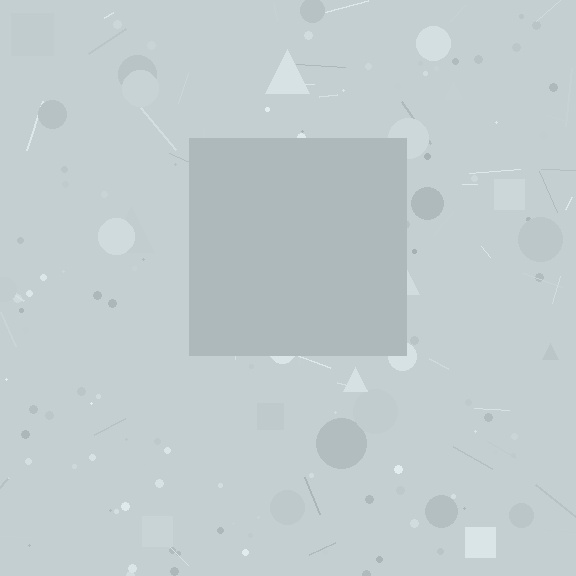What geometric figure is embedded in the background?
A square is embedded in the background.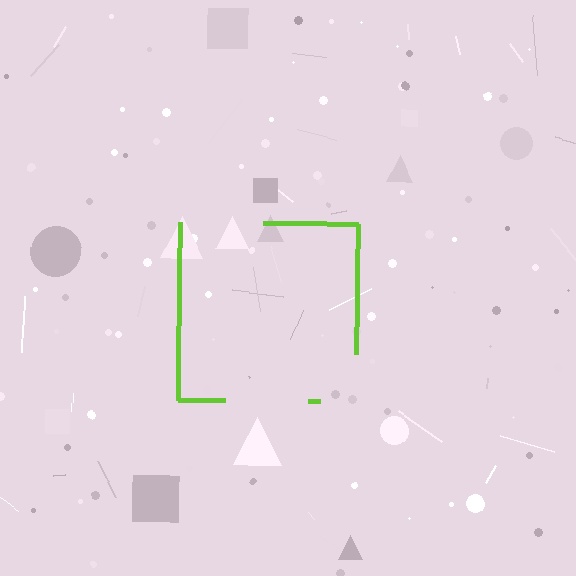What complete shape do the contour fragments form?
The contour fragments form a square.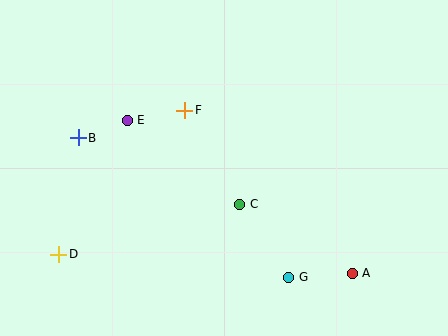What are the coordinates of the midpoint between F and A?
The midpoint between F and A is at (268, 192).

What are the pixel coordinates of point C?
Point C is at (240, 204).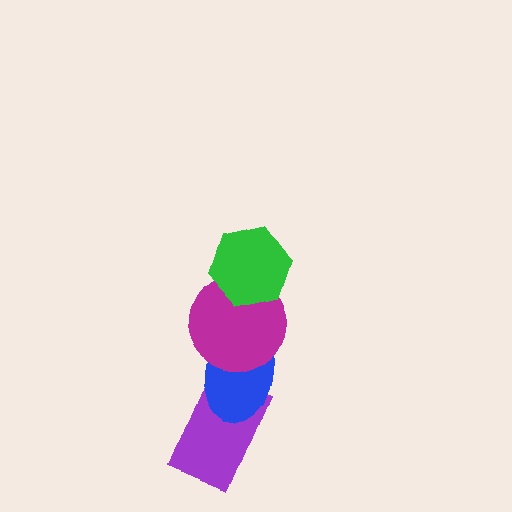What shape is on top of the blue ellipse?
The magenta circle is on top of the blue ellipse.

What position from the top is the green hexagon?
The green hexagon is 1st from the top.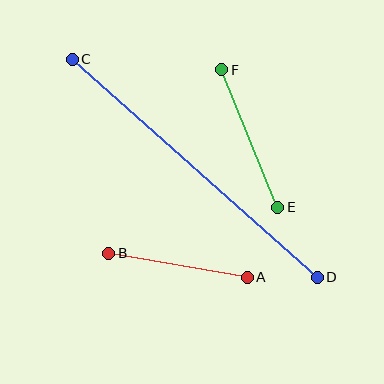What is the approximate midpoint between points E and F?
The midpoint is at approximately (250, 139) pixels.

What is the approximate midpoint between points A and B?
The midpoint is at approximately (178, 265) pixels.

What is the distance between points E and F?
The distance is approximately 148 pixels.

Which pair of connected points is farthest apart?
Points C and D are farthest apart.